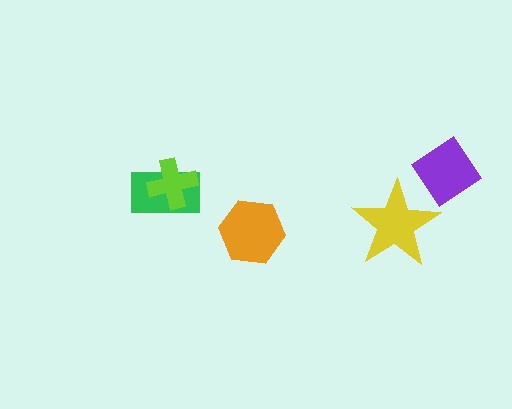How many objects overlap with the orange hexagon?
0 objects overlap with the orange hexagon.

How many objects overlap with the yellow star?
0 objects overlap with the yellow star.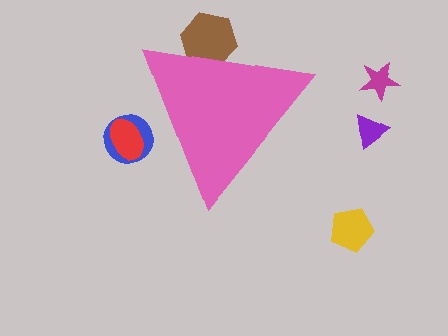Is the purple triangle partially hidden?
No, the purple triangle is fully visible.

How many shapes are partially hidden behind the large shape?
3 shapes are partially hidden.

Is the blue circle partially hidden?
Yes, the blue circle is partially hidden behind the pink triangle.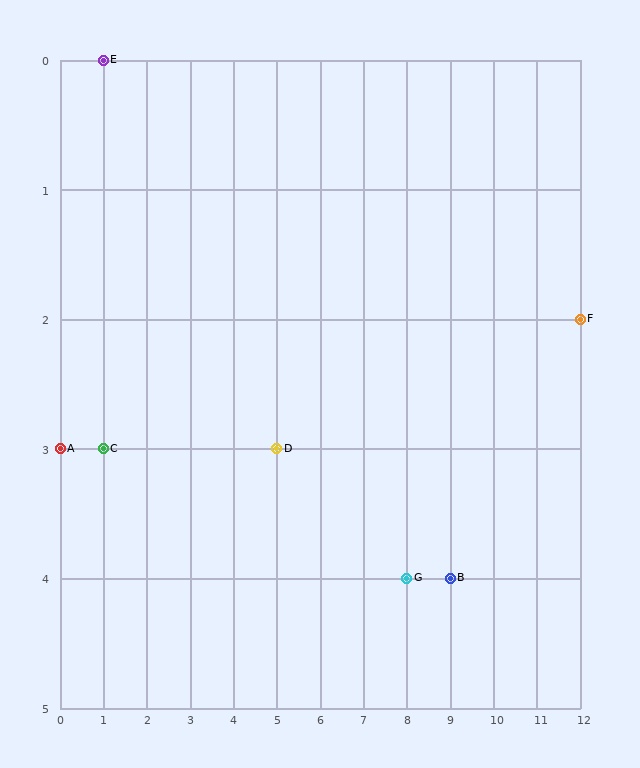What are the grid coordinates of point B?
Point B is at grid coordinates (9, 4).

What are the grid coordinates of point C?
Point C is at grid coordinates (1, 3).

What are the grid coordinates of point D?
Point D is at grid coordinates (5, 3).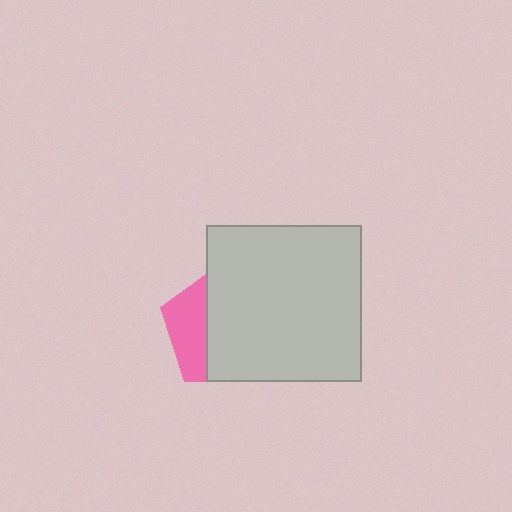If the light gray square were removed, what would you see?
You would see the complete pink pentagon.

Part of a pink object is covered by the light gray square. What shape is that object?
It is a pentagon.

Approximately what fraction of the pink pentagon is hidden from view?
Roughly 69% of the pink pentagon is hidden behind the light gray square.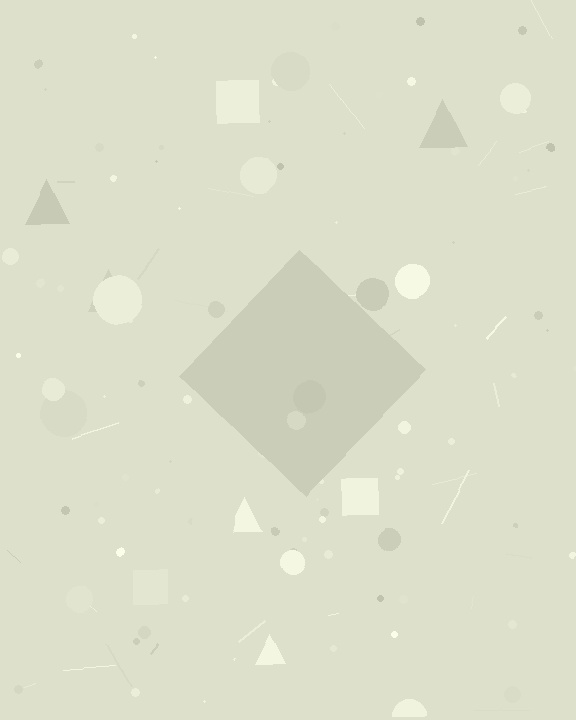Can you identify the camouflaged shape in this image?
The camouflaged shape is a diamond.